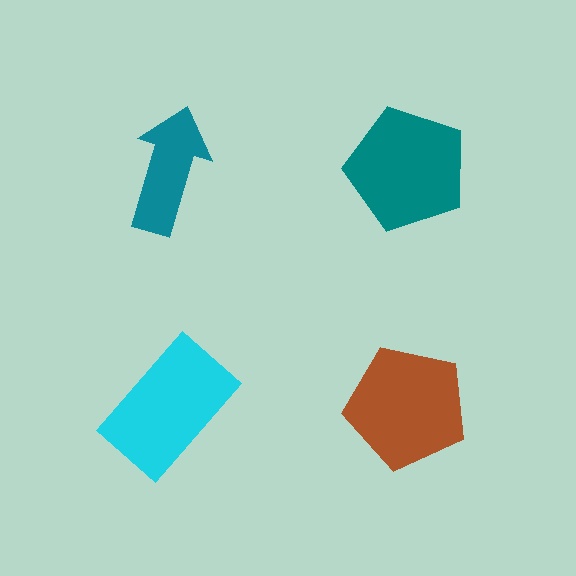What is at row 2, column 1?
A cyan rectangle.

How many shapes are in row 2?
2 shapes.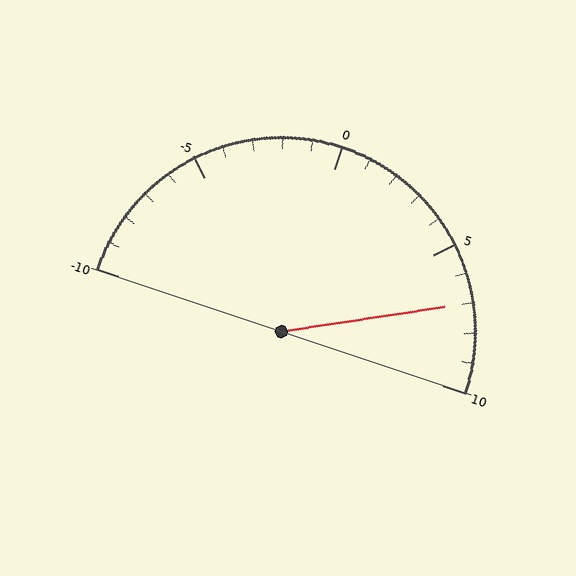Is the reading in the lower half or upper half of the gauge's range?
The reading is in the upper half of the range (-10 to 10).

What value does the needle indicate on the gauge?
The needle indicates approximately 7.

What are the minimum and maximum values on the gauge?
The gauge ranges from -10 to 10.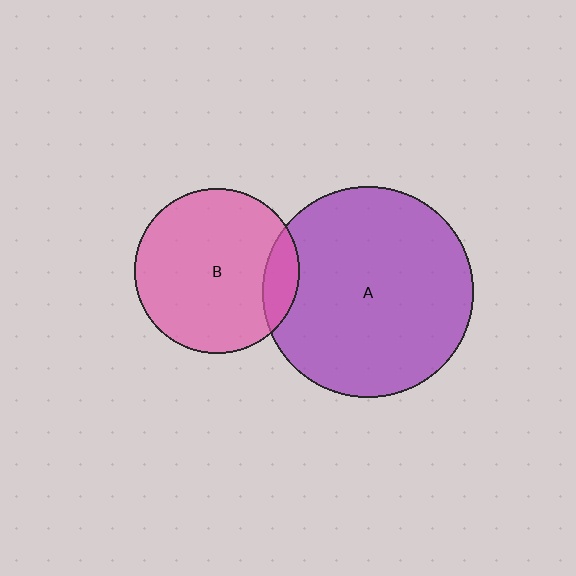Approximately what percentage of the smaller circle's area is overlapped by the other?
Approximately 10%.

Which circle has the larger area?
Circle A (purple).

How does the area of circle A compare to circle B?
Approximately 1.6 times.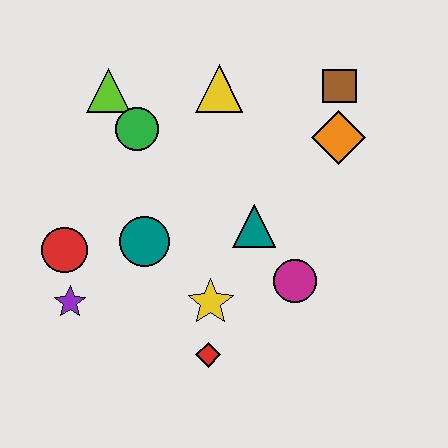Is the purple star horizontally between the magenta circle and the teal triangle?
No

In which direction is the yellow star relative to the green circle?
The yellow star is below the green circle.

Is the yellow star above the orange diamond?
No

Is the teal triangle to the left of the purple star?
No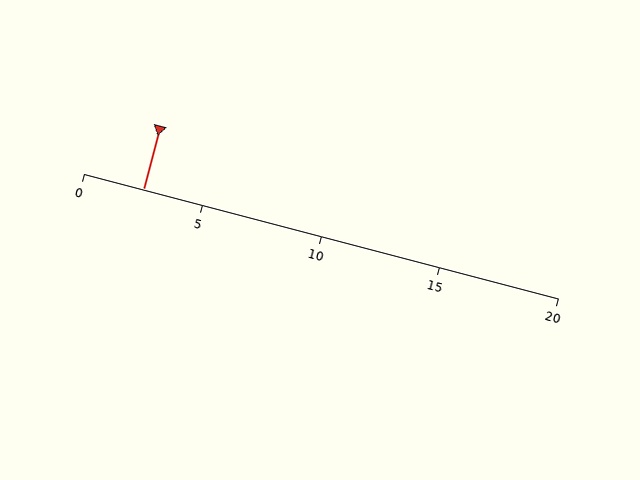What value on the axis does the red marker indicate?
The marker indicates approximately 2.5.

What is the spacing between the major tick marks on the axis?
The major ticks are spaced 5 apart.